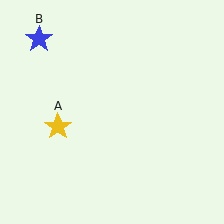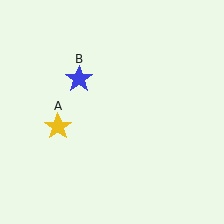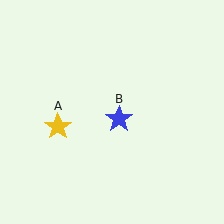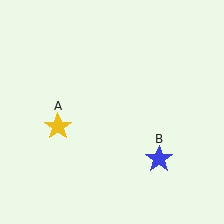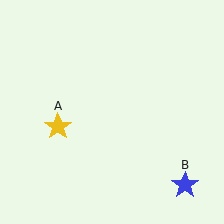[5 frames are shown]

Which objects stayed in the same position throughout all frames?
Yellow star (object A) remained stationary.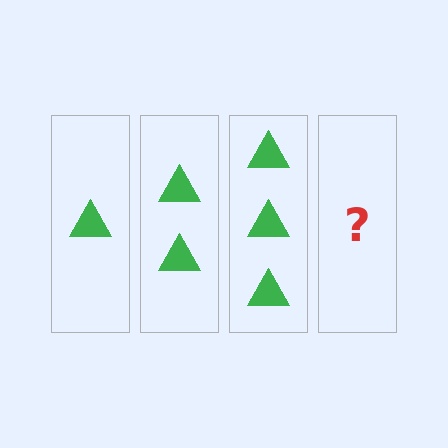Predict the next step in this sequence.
The next step is 4 triangles.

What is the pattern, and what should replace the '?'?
The pattern is that each step adds one more triangle. The '?' should be 4 triangles.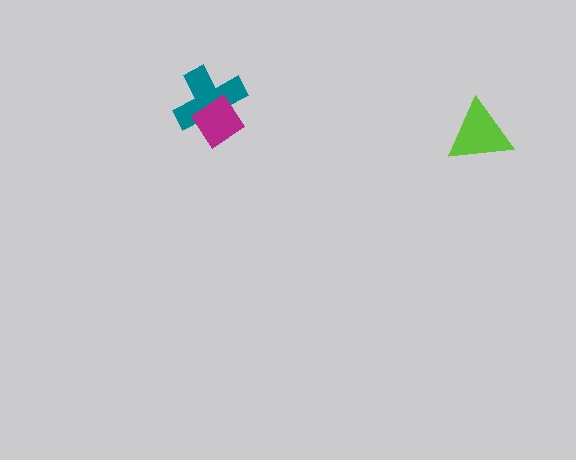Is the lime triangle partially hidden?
No, no other shape covers it.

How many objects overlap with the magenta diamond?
1 object overlaps with the magenta diamond.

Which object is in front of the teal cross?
The magenta diamond is in front of the teal cross.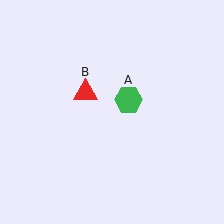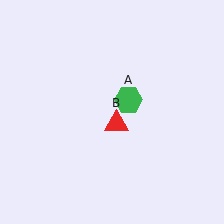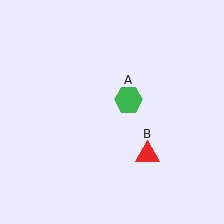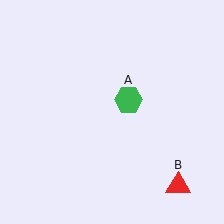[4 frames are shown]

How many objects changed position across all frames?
1 object changed position: red triangle (object B).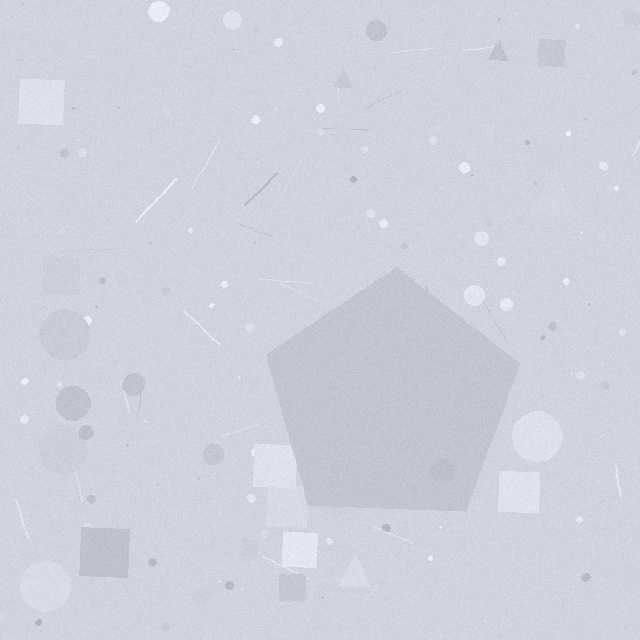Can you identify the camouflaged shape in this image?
The camouflaged shape is a pentagon.